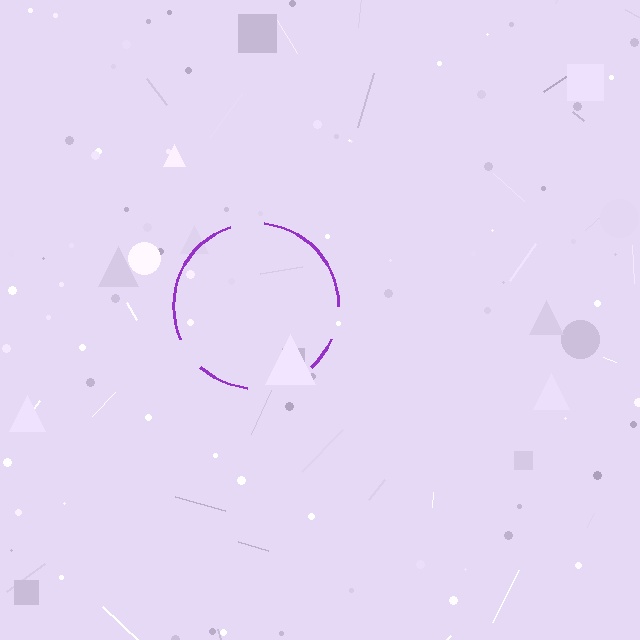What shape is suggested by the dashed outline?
The dashed outline suggests a circle.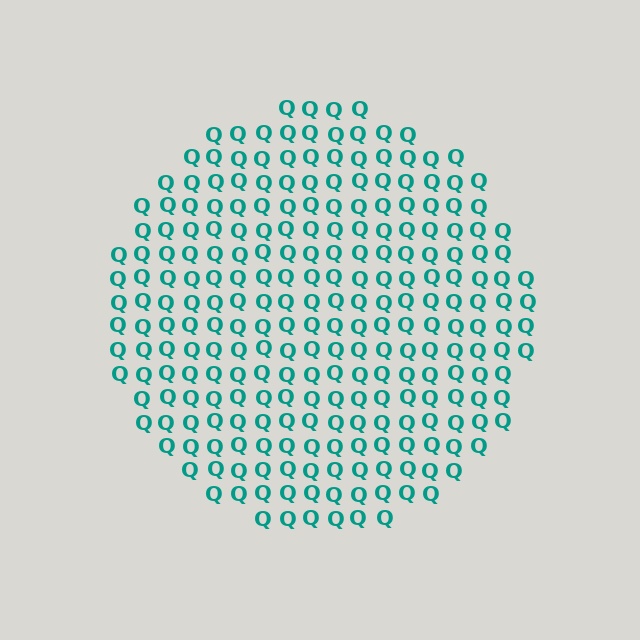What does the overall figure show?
The overall figure shows a circle.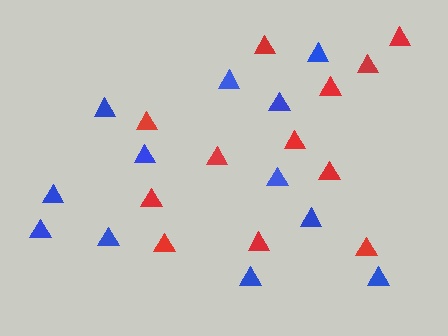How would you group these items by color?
There are 2 groups: one group of red triangles (12) and one group of blue triangles (12).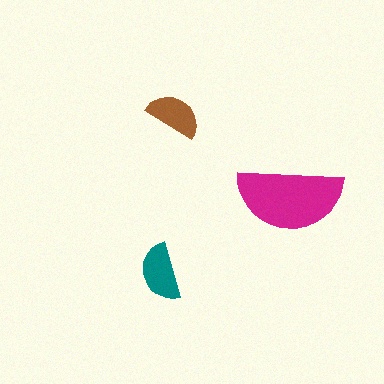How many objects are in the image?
There are 3 objects in the image.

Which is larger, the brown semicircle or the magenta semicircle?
The magenta one.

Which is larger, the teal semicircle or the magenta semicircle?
The magenta one.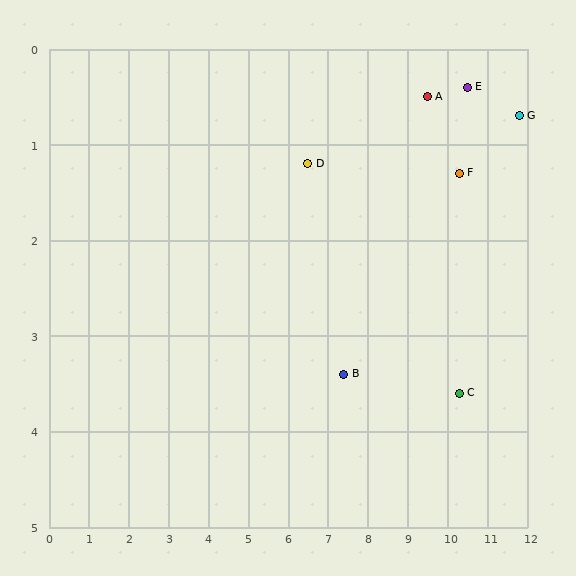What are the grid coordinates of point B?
Point B is at approximately (7.4, 3.4).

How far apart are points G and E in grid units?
Points G and E are about 1.3 grid units apart.